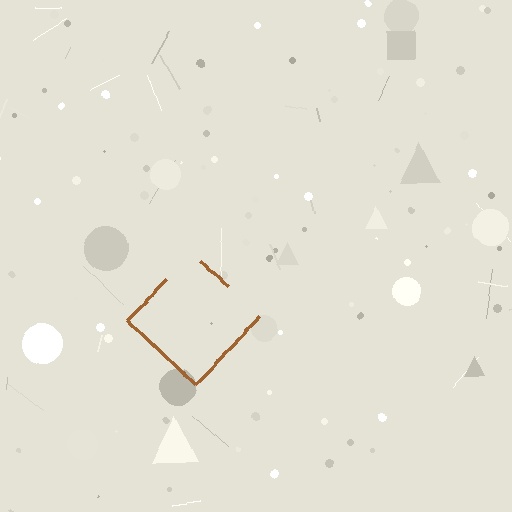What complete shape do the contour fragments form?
The contour fragments form a diamond.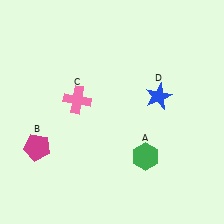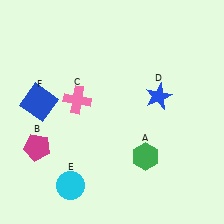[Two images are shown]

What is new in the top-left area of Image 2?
A blue square (F) was added in the top-left area of Image 2.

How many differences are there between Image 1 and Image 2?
There are 2 differences between the two images.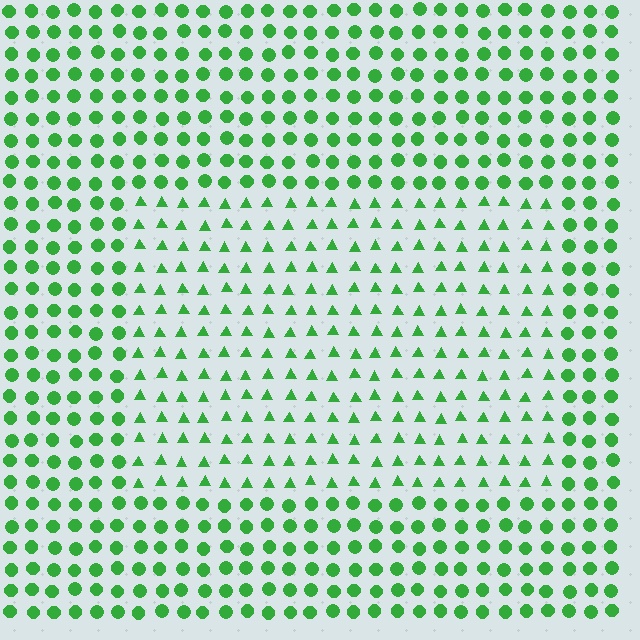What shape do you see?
I see a rectangle.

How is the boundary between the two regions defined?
The boundary is defined by a change in element shape: triangles inside vs. circles outside. All elements share the same color and spacing.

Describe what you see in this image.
The image is filled with small green elements arranged in a uniform grid. A rectangle-shaped region contains triangles, while the surrounding area contains circles. The boundary is defined purely by the change in element shape.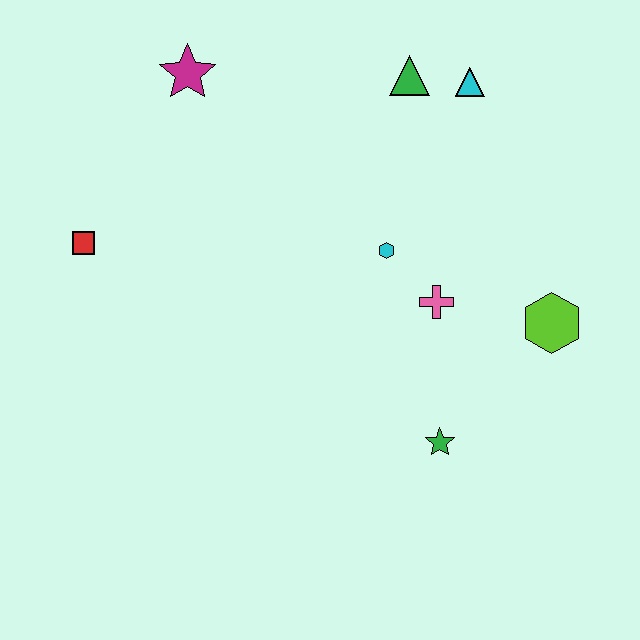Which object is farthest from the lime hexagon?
The red square is farthest from the lime hexagon.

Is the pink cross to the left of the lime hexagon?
Yes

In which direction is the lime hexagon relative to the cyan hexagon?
The lime hexagon is to the right of the cyan hexagon.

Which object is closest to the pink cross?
The cyan hexagon is closest to the pink cross.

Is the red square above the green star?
Yes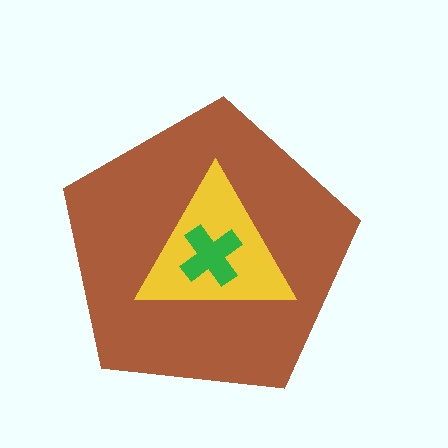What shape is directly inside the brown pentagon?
The yellow triangle.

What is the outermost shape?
The brown pentagon.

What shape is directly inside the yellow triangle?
The green cross.